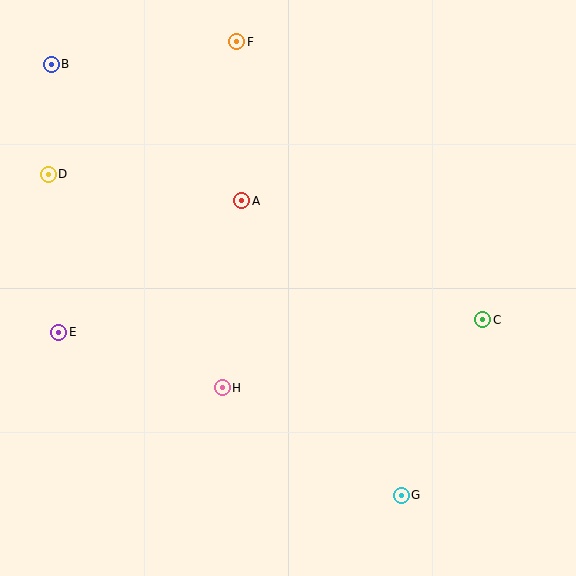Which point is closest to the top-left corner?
Point B is closest to the top-left corner.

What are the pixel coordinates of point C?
Point C is at (483, 320).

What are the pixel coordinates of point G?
Point G is at (401, 495).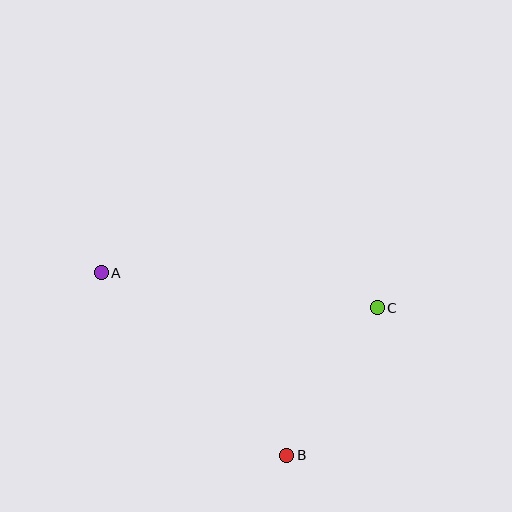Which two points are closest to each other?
Points B and C are closest to each other.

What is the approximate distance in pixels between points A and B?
The distance between A and B is approximately 260 pixels.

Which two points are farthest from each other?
Points A and C are farthest from each other.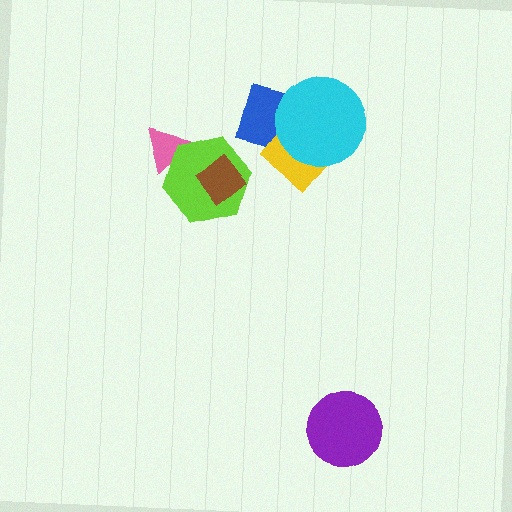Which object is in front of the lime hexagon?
The brown diamond is in front of the lime hexagon.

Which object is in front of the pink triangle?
The lime hexagon is in front of the pink triangle.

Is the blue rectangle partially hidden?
Yes, it is partially covered by another shape.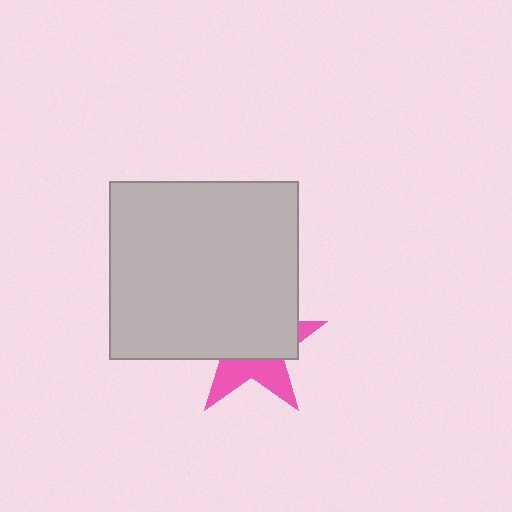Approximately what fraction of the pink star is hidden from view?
Roughly 63% of the pink star is hidden behind the light gray rectangle.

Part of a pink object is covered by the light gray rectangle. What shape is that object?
It is a star.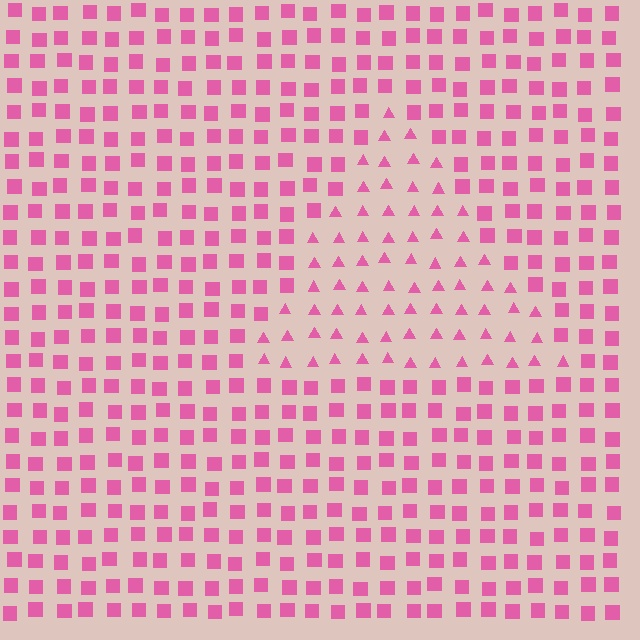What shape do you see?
I see a triangle.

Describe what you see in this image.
The image is filled with small pink elements arranged in a uniform grid. A triangle-shaped region contains triangles, while the surrounding area contains squares. The boundary is defined purely by the change in element shape.